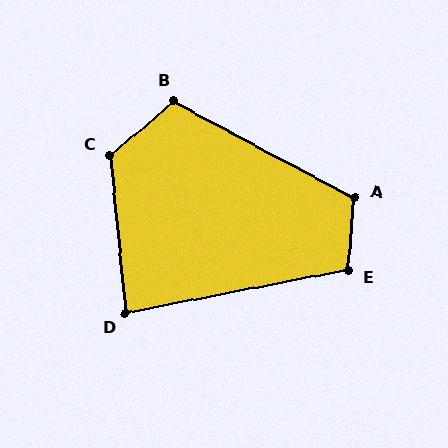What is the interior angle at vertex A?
Approximately 113 degrees (obtuse).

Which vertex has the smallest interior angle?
D, at approximately 85 degrees.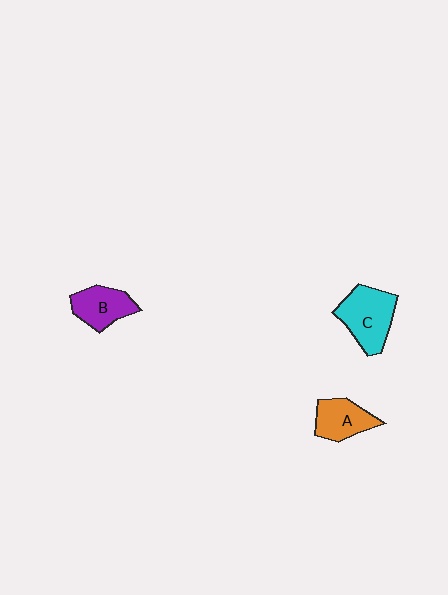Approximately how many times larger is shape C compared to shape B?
Approximately 1.4 times.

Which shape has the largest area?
Shape C (cyan).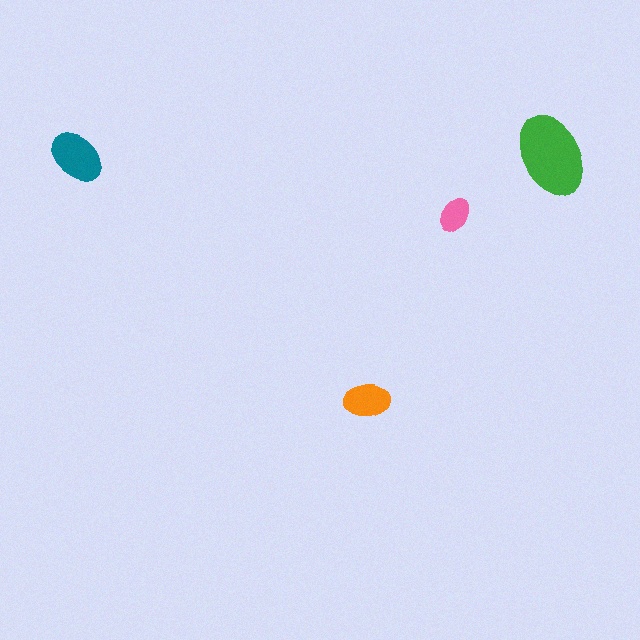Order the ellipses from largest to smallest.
the green one, the teal one, the orange one, the pink one.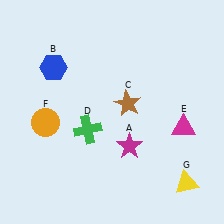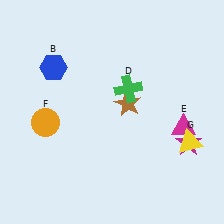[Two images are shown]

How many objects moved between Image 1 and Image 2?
3 objects moved between the two images.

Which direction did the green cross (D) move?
The green cross (D) moved right.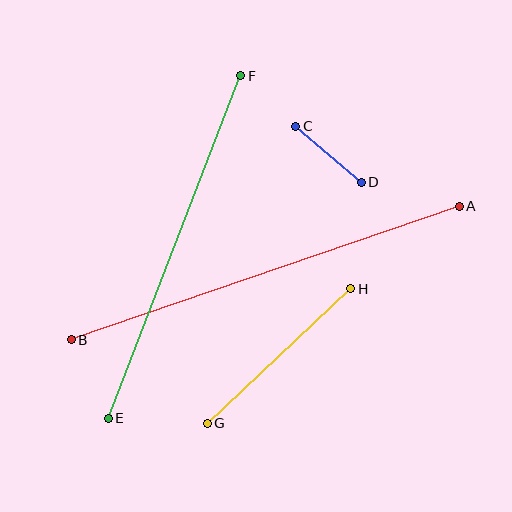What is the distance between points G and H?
The distance is approximately 197 pixels.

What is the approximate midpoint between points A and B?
The midpoint is at approximately (265, 273) pixels.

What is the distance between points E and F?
The distance is approximately 367 pixels.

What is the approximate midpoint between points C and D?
The midpoint is at approximately (328, 154) pixels.